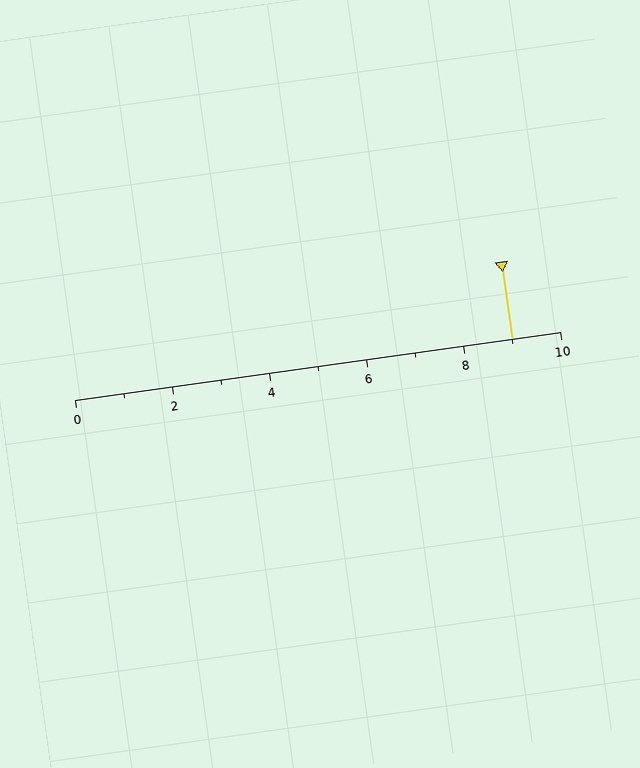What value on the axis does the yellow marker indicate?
The marker indicates approximately 9.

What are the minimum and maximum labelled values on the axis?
The axis runs from 0 to 10.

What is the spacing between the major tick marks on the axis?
The major ticks are spaced 2 apart.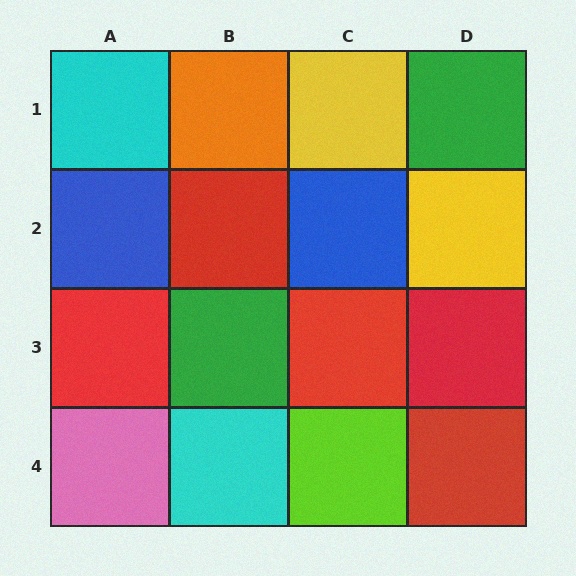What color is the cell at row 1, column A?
Cyan.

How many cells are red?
5 cells are red.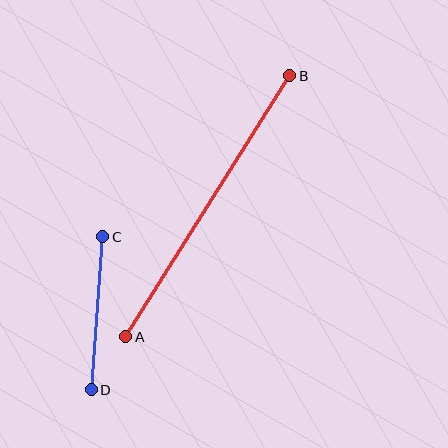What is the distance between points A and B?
The distance is approximately 308 pixels.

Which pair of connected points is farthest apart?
Points A and B are farthest apart.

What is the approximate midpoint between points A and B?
The midpoint is at approximately (208, 206) pixels.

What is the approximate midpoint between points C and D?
The midpoint is at approximately (97, 313) pixels.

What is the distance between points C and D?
The distance is approximately 153 pixels.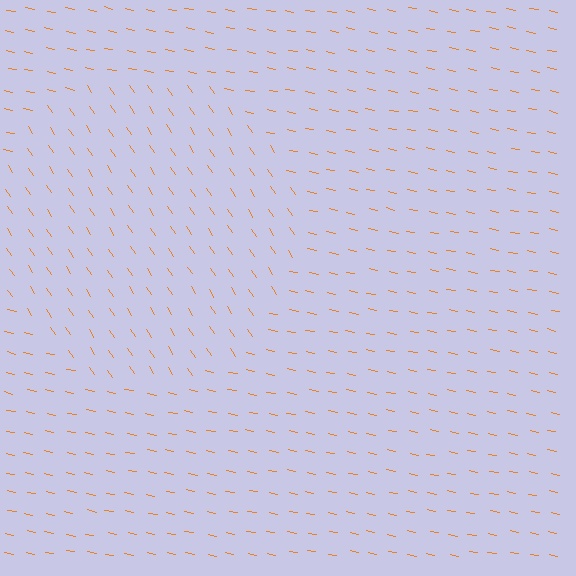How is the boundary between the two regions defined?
The boundary is defined purely by a change in line orientation (approximately 45 degrees difference). All lines are the same color and thickness.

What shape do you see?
I see a circle.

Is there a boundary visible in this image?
Yes, there is a texture boundary formed by a change in line orientation.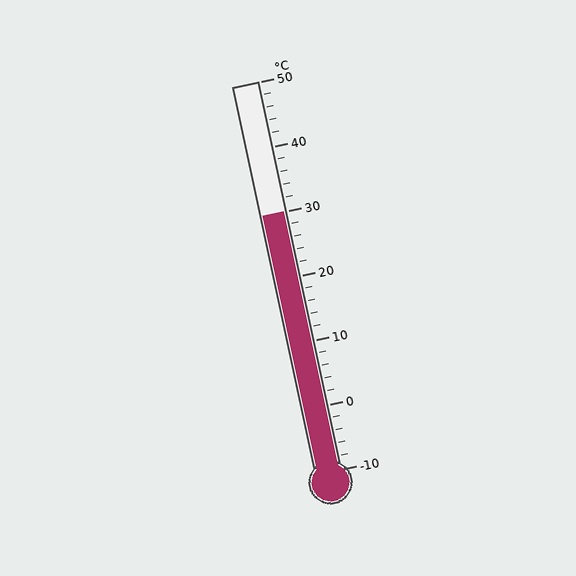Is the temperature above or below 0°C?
The temperature is above 0°C.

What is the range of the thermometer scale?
The thermometer scale ranges from -10°C to 50°C.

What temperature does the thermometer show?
The thermometer shows approximately 30°C.